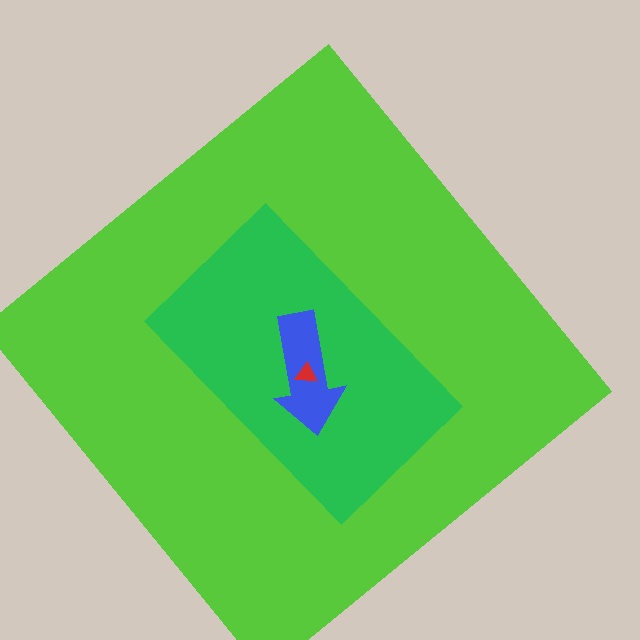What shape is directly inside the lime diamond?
The green rectangle.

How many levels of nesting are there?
4.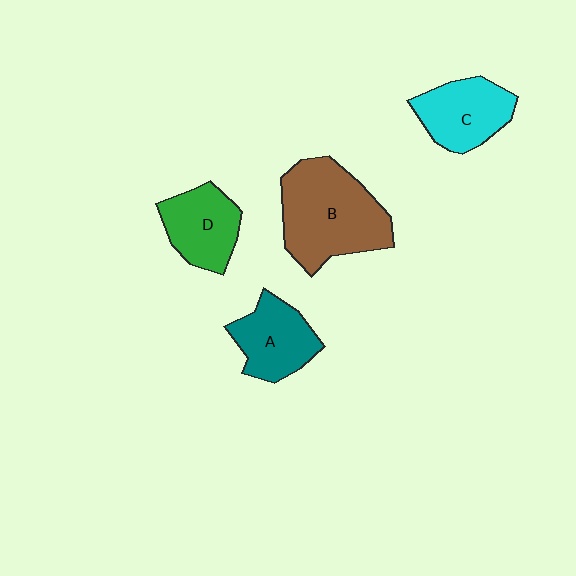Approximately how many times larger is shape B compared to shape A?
Approximately 1.7 times.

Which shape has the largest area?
Shape B (brown).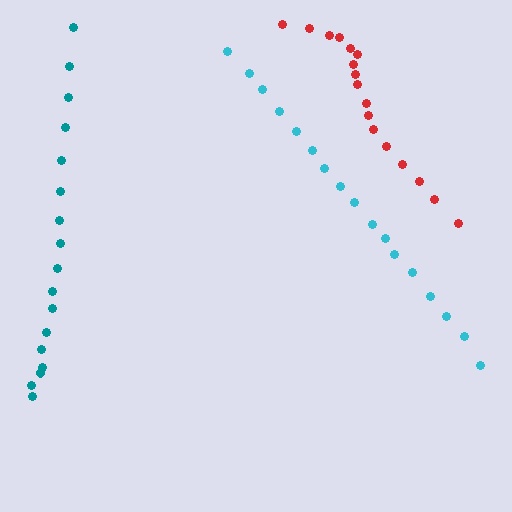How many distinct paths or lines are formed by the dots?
There are 3 distinct paths.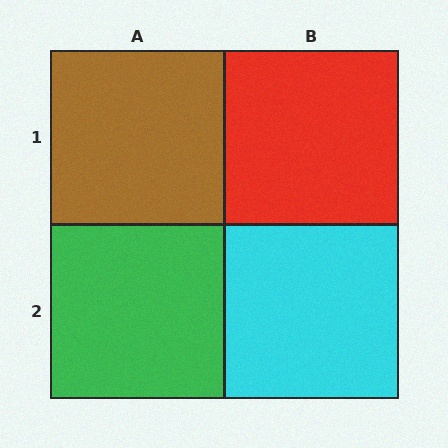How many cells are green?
1 cell is green.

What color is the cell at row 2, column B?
Cyan.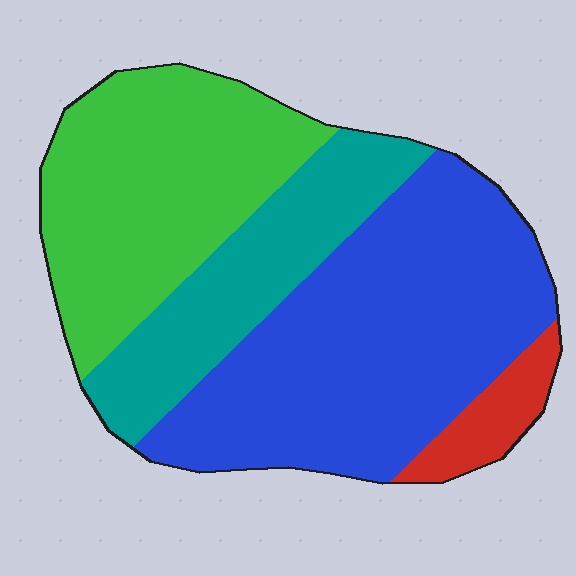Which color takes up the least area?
Red, at roughly 5%.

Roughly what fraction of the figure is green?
Green covers roughly 30% of the figure.